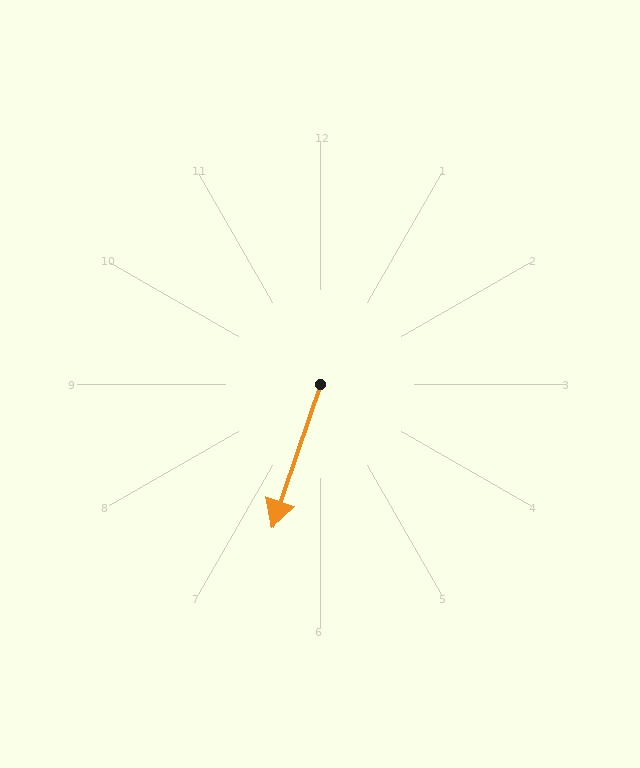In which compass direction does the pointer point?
South.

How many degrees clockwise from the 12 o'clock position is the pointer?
Approximately 199 degrees.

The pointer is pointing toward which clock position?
Roughly 7 o'clock.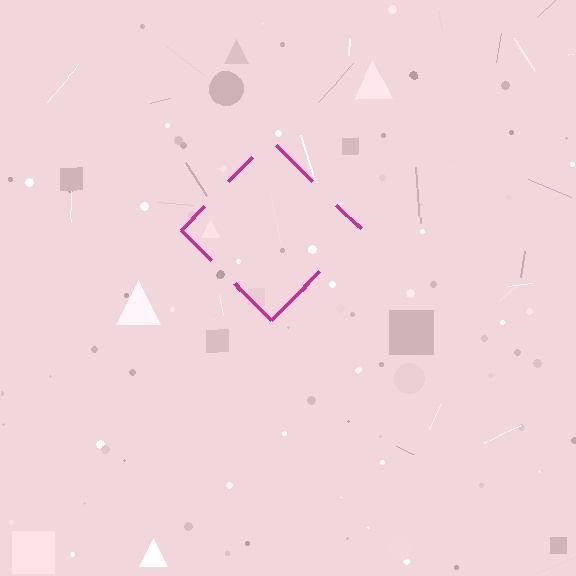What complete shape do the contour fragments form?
The contour fragments form a diamond.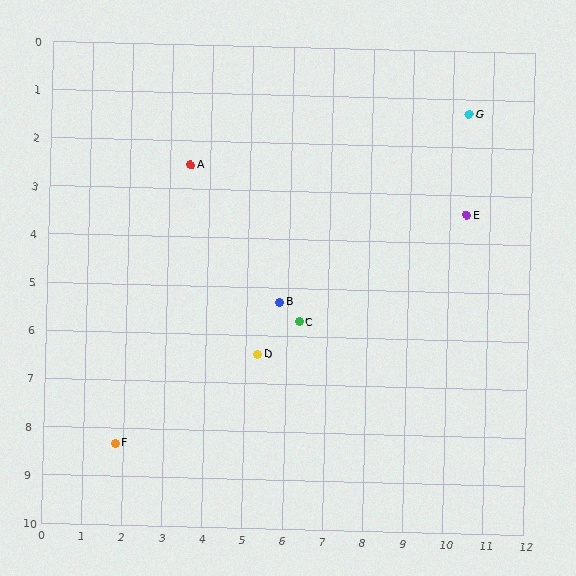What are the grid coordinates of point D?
Point D is at approximately (5.3, 6.4).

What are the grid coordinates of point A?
Point A is at approximately (3.5, 2.5).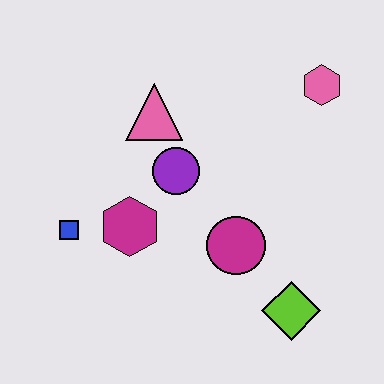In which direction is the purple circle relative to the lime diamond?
The purple circle is above the lime diamond.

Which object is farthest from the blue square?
The pink hexagon is farthest from the blue square.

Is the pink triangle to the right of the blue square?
Yes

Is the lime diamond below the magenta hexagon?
Yes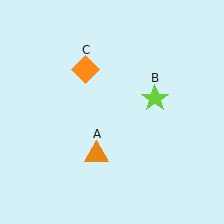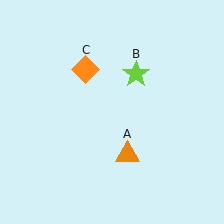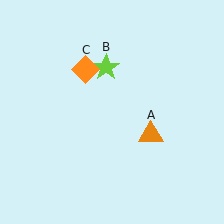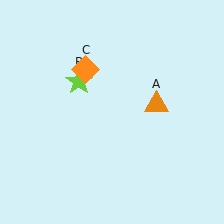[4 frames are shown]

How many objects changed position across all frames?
2 objects changed position: orange triangle (object A), lime star (object B).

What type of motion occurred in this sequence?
The orange triangle (object A), lime star (object B) rotated counterclockwise around the center of the scene.